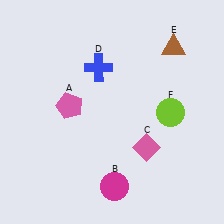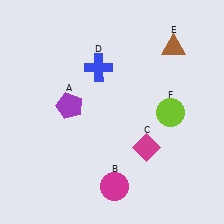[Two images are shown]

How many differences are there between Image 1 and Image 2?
There are 2 differences between the two images.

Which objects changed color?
A changed from pink to purple. C changed from pink to magenta.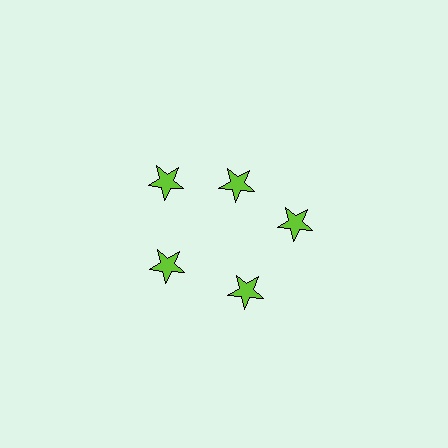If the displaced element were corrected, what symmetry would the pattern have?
It would have 5-fold rotational symmetry — the pattern would map onto itself every 72 degrees.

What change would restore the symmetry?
The symmetry would be restored by moving it outward, back onto the ring so that all 5 stars sit at equal angles and equal distance from the center.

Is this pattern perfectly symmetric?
No. The 5 lime stars are arranged in a ring, but one element near the 1 o'clock position is pulled inward toward the center, breaking the 5-fold rotational symmetry.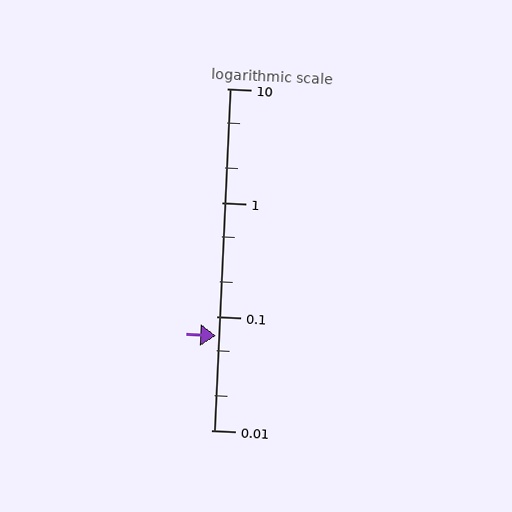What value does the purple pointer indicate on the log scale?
The pointer indicates approximately 0.068.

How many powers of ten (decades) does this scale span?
The scale spans 3 decades, from 0.01 to 10.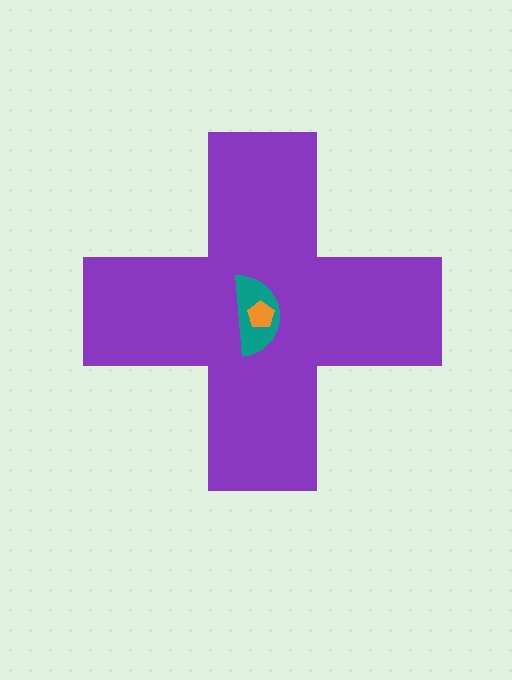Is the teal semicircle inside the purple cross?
Yes.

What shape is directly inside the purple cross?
The teal semicircle.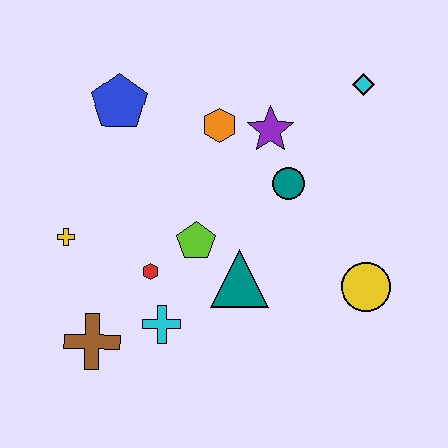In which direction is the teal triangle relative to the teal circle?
The teal triangle is below the teal circle.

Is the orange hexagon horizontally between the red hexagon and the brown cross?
No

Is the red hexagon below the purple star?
Yes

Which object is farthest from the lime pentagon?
The cyan diamond is farthest from the lime pentagon.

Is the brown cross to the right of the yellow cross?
Yes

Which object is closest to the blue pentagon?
The orange hexagon is closest to the blue pentagon.